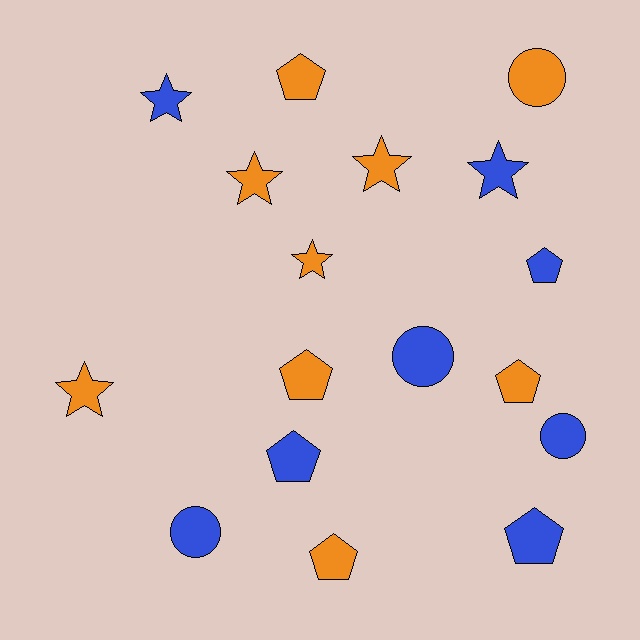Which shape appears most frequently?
Pentagon, with 7 objects.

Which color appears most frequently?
Orange, with 9 objects.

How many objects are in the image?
There are 17 objects.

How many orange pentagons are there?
There are 4 orange pentagons.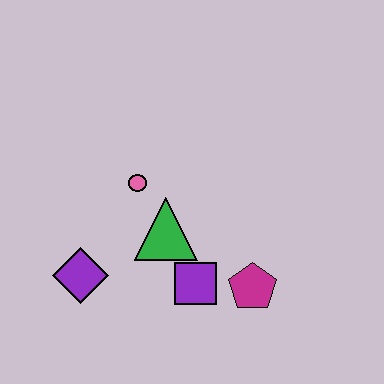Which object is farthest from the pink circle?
The magenta pentagon is farthest from the pink circle.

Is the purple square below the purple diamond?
Yes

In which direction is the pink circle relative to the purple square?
The pink circle is above the purple square.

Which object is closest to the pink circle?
The green triangle is closest to the pink circle.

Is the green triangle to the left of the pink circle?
No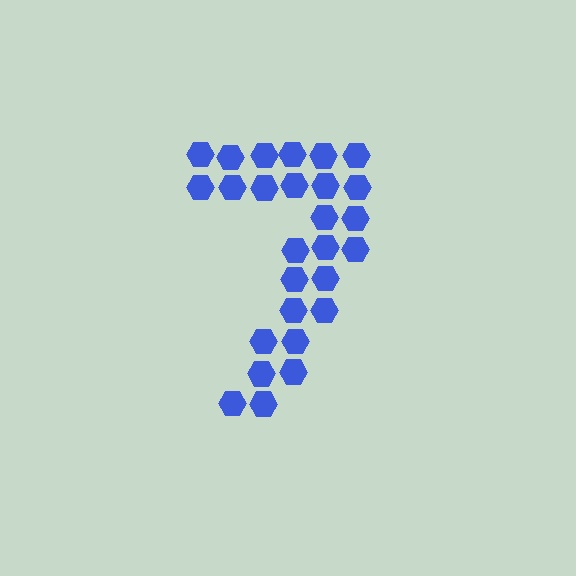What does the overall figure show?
The overall figure shows the digit 7.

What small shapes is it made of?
It is made of small hexagons.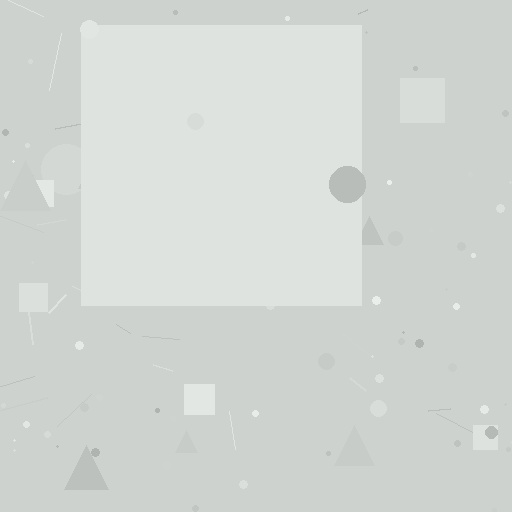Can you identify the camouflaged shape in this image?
The camouflaged shape is a square.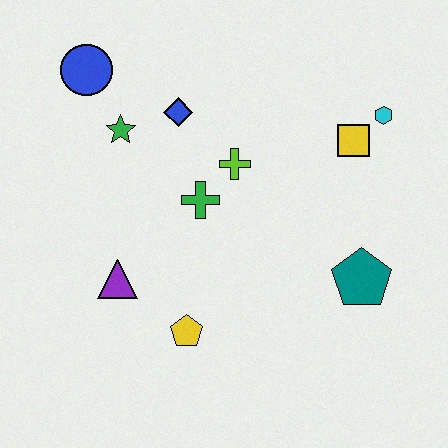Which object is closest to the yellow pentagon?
The purple triangle is closest to the yellow pentagon.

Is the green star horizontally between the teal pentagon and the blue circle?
Yes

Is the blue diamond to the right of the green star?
Yes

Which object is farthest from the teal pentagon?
The blue circle is farthest from the teal pentagon.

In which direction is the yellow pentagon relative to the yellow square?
The yellow pentagon is below the yellow square.